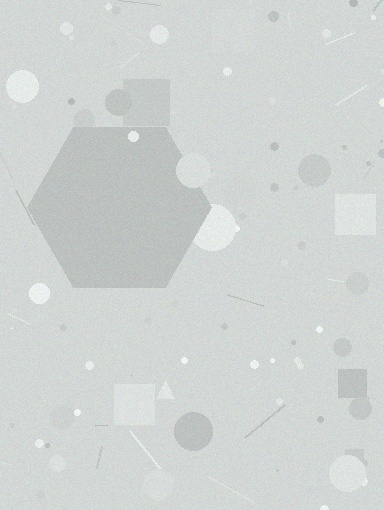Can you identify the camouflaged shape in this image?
The camouflaged shape is a hexagon.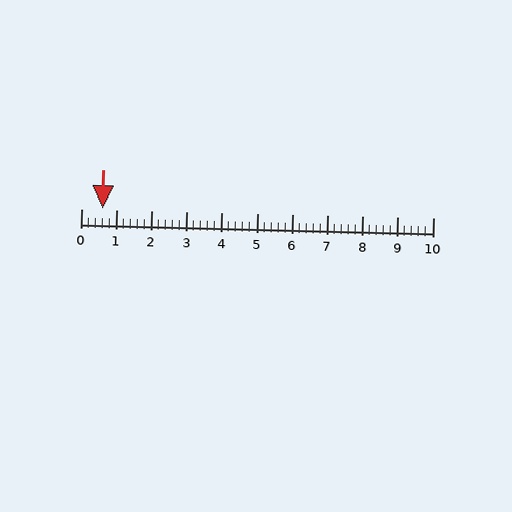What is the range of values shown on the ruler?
The ruler shows values from 0 to 10.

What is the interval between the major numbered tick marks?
The major tick marks are spaced 1 units apart.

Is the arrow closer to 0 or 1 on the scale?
The arrow is closer to 1.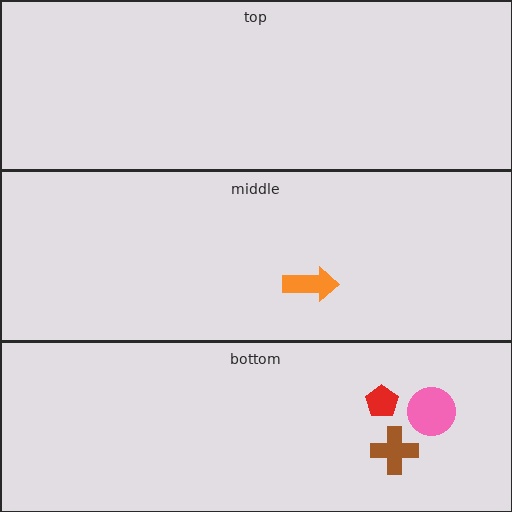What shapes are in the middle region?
The orange arrow.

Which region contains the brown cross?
The bottom region.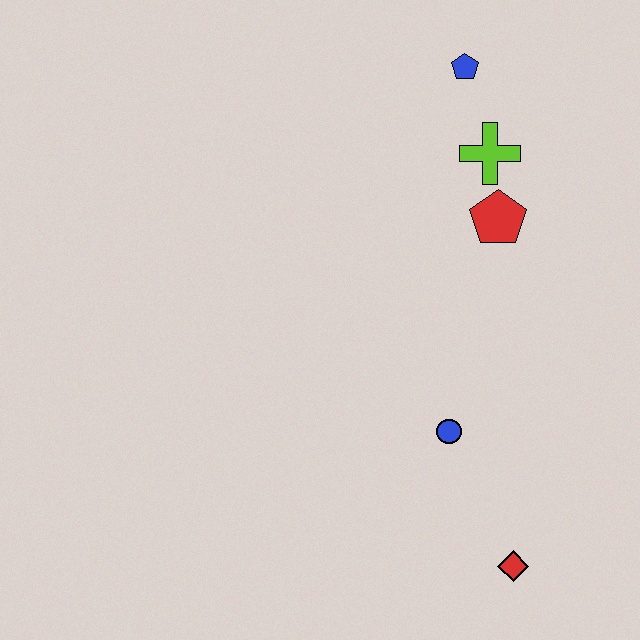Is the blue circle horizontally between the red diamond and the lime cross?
No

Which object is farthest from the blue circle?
The blue pentagon is farthest from the blue circle.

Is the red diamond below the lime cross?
Yes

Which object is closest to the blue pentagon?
The lime cross is closest to the blue pentagon.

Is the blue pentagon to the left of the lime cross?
Yes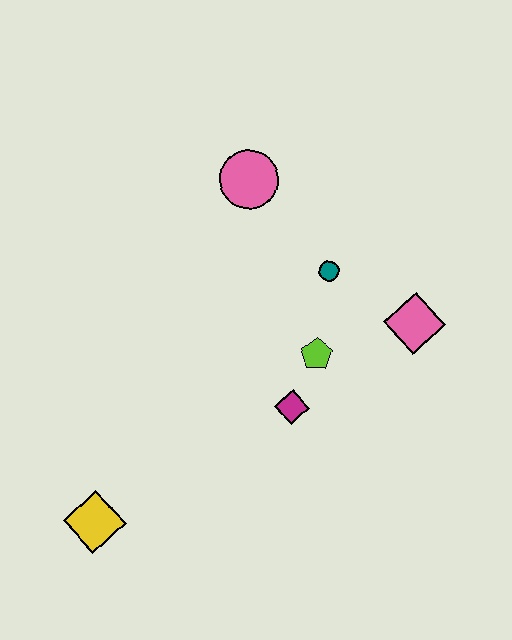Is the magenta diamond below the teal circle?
Yes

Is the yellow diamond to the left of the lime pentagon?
Yes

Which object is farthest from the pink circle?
The yellow diamond is farthest from the pink circle.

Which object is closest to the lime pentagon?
The magenta diamond is closest to the lime pentagon.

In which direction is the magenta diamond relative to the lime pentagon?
The magenta diamond is below the lime pentagon.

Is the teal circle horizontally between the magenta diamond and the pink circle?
No